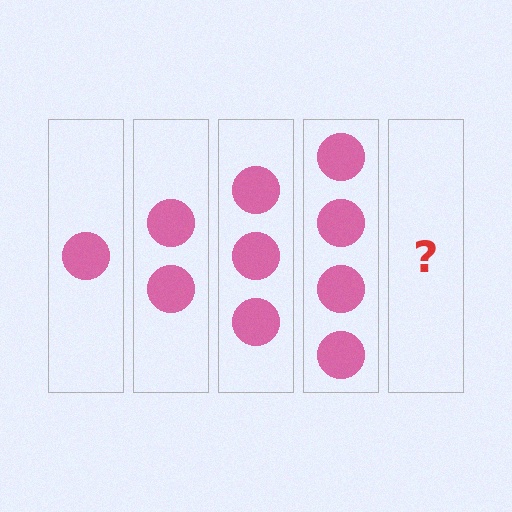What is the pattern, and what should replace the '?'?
The pattern is that each step adds one more circle. The '?' should be 5 circles.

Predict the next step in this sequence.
The next step is 5 circles.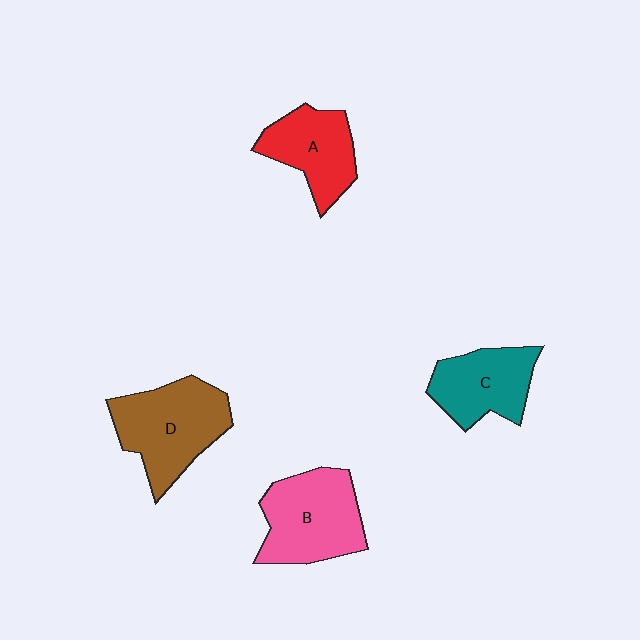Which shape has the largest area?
Shape D (brown).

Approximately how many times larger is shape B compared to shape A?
Approximately 1.3 times.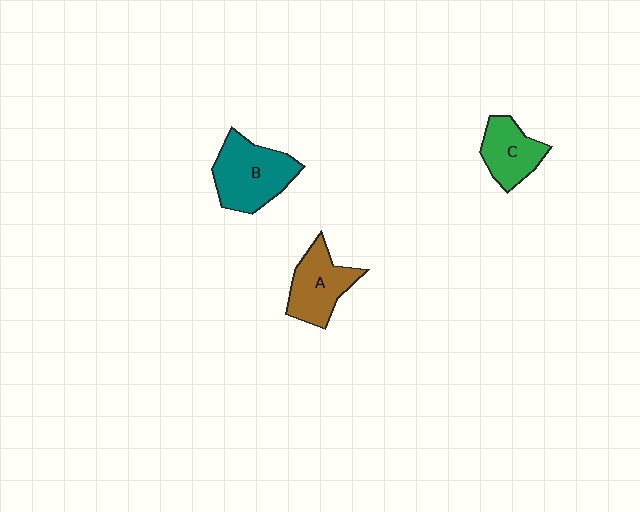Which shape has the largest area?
Shape B (teal).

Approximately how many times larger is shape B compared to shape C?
Approximately 1.5 times.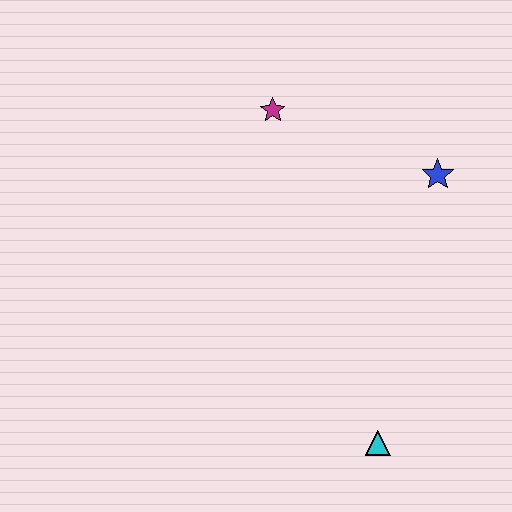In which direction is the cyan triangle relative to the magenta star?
The cyan triangle is below the magenta star.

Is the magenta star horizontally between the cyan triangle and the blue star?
No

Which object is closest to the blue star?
The magenta star is closest to the blue star.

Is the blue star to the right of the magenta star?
Yes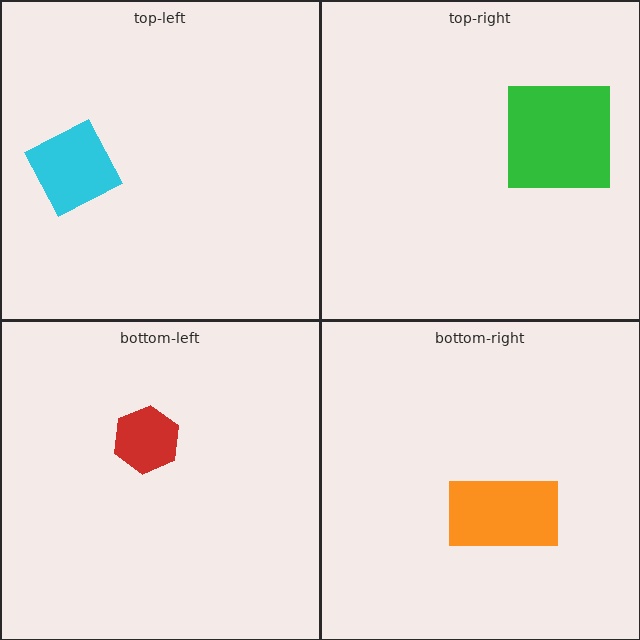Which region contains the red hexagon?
The bottom-left region.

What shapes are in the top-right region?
The green square.